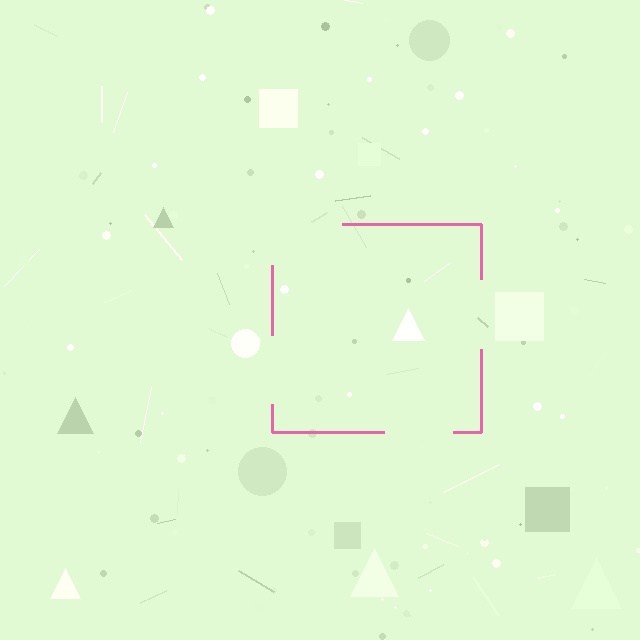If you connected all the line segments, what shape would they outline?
They would outline a square.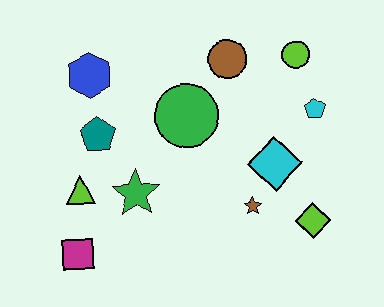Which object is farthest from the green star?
The lime circle is farthest from the green star.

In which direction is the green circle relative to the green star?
The green circle is above the green star.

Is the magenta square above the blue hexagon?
No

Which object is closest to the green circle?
The brown circle is closest to the green circle.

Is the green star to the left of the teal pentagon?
No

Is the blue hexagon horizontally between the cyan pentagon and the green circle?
No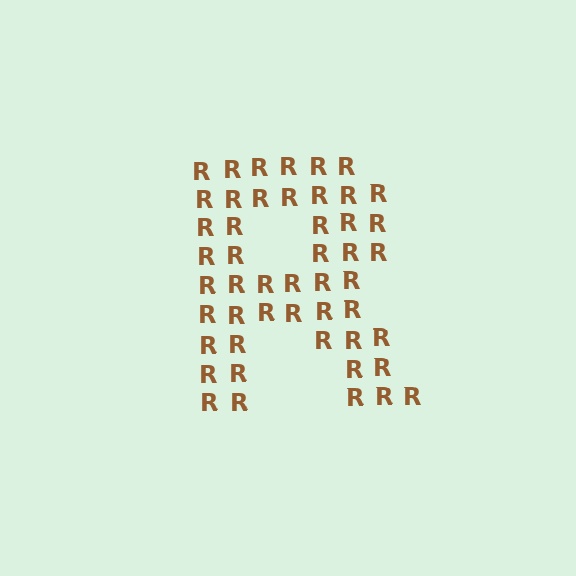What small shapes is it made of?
It is made of small letter R's.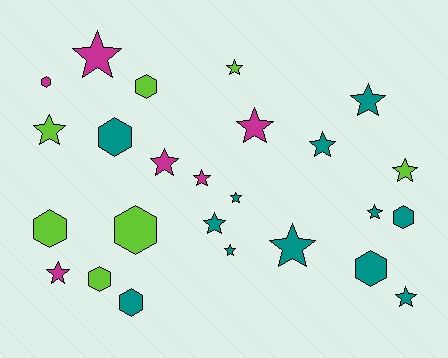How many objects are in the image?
There are 25 objects.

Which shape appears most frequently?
Star, with 16 objects.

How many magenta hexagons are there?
There is 1 magenta hexagon.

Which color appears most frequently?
Teal, with 12 objects.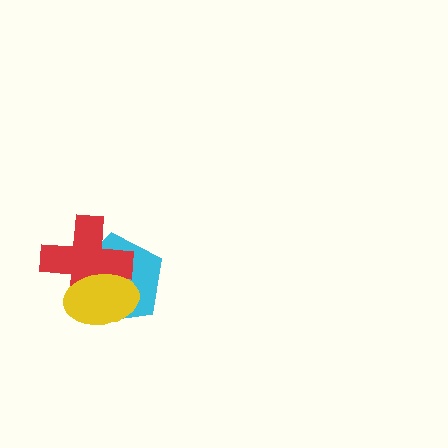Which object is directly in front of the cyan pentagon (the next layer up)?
The red cross is directly in front of the cyan pentagon.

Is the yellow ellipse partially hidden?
No, no other shape covers it.